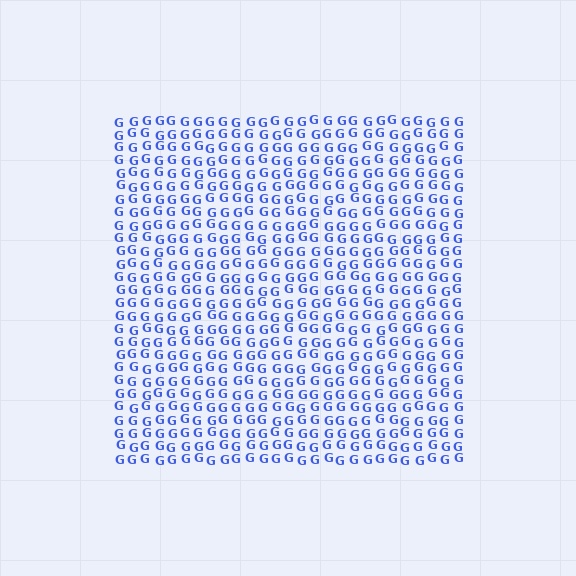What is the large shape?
The large shape is a square.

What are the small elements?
The small elements are letter G's.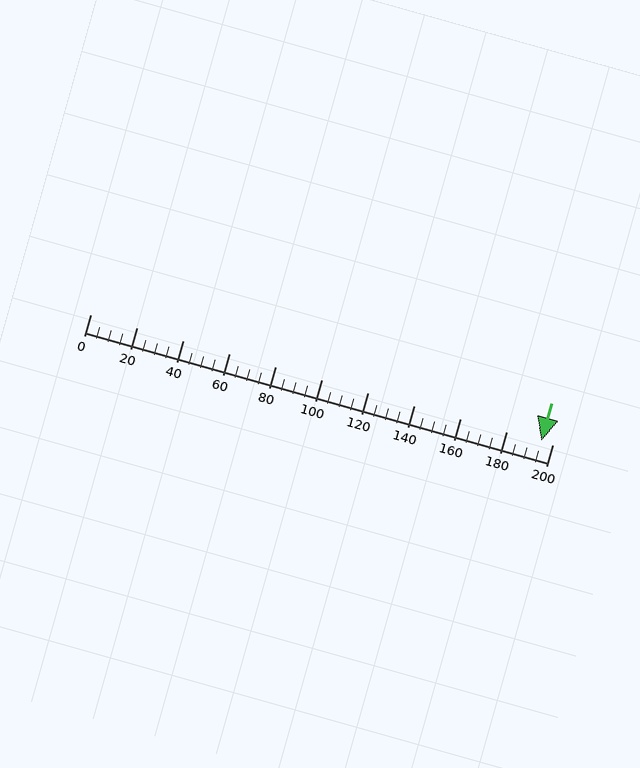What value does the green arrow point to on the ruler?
The green arrow points to approximately 195.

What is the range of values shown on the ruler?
The ruler shows values from 0 to 200.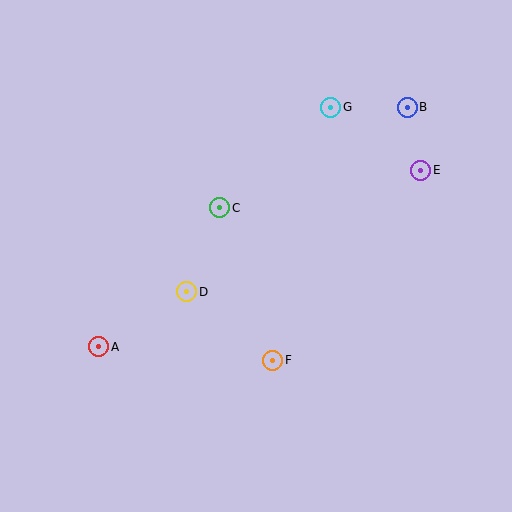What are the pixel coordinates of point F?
Point F is at (273, 360).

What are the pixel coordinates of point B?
Point B is at (407, 107).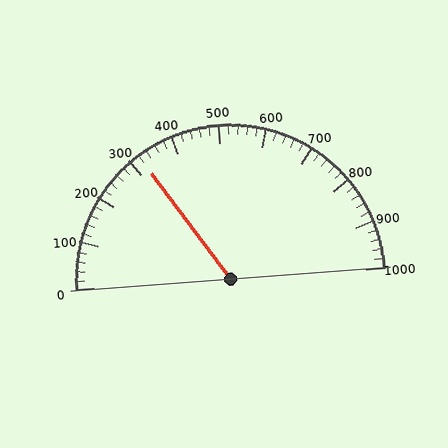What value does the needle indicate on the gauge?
The needle indicates approximately 320.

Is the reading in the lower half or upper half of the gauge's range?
The reading is in the lower half of the range (0 to 1000).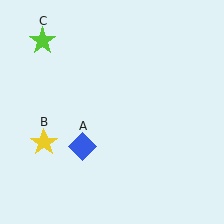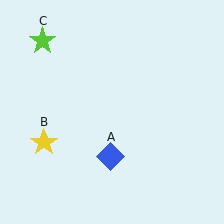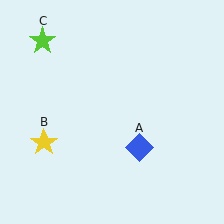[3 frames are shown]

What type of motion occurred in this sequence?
The blue diamond (object A) rotated counterclockwise around the center of the scene.